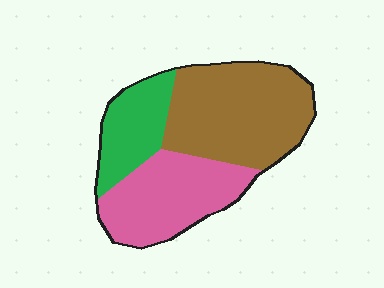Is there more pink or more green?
Pink.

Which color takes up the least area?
Green, at roughly 20%.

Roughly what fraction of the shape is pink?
Pink covers 34% of the shape.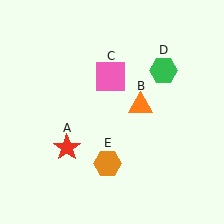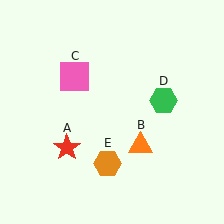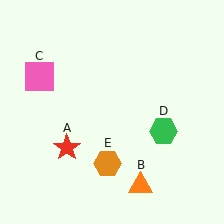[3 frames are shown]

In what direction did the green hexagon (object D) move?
The green hexagon (object D) moved down.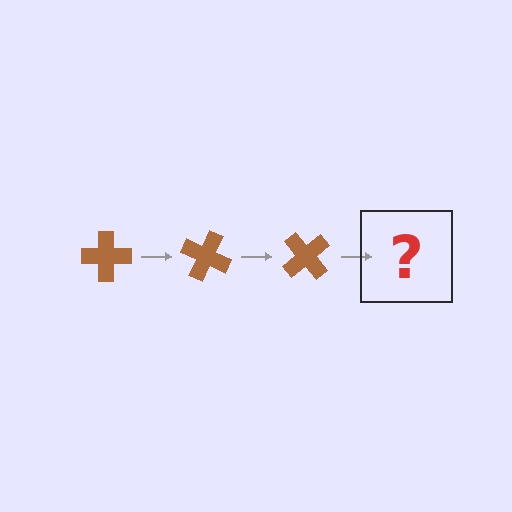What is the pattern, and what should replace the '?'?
The pattern is that the cross rotates 25 degrees each step. The '?' should be a brown cross rotated 75 degrees.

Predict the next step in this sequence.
The next step is a brown cross rotated 75 degrees.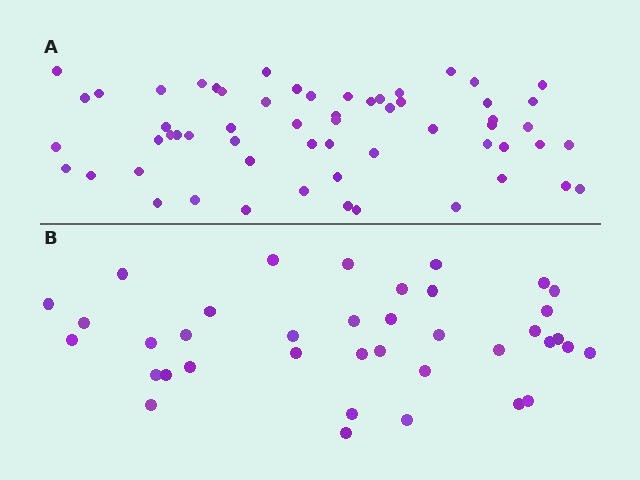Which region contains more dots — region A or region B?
Region A (the top region) has more dots.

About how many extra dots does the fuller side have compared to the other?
Region A has approximately 20 more dots than region B.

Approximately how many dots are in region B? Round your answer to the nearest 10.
About 40 dots. (The exact count is 38, which rounds to 40.)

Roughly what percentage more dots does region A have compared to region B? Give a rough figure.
About 55% more.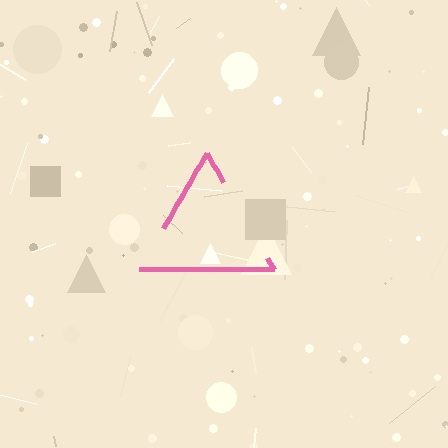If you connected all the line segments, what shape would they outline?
They would outline a triangle.